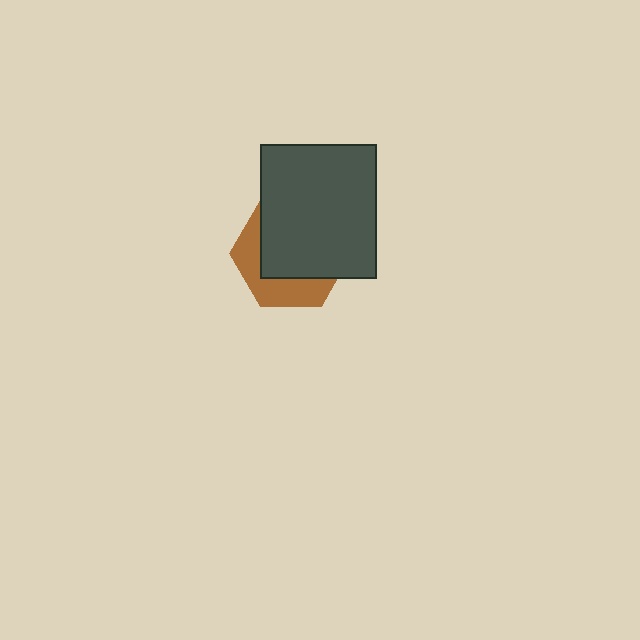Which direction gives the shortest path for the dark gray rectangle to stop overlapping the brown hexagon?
Moving toward the upper-right gives the shortest separation.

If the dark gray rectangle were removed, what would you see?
You would see the complete brown hexagon.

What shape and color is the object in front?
The object in front is a dark gray rectangle.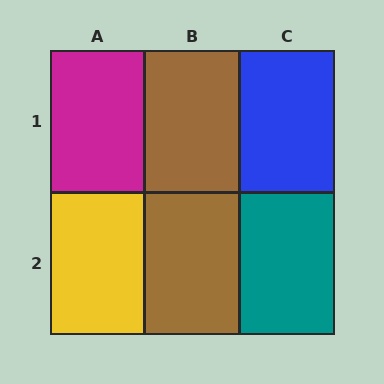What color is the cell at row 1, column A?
Magenta.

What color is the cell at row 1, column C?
Blue.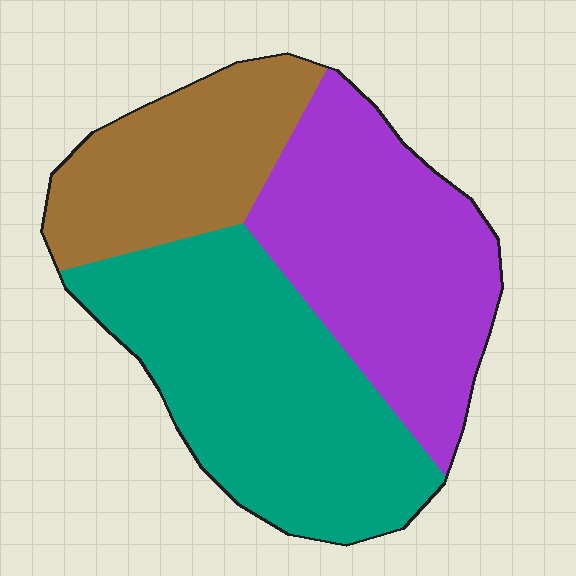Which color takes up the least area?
Brown, at roughly 25%.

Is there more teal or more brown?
Teal.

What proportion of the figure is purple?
Purple covers roughly 35% of the figure.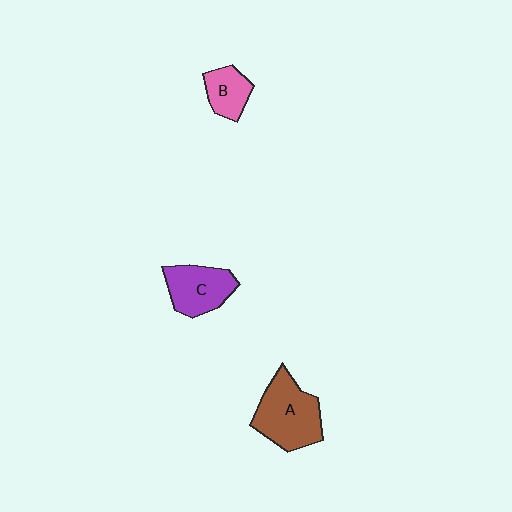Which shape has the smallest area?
Shape B (pink).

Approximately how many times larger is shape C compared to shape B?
Approximately 1.5 times.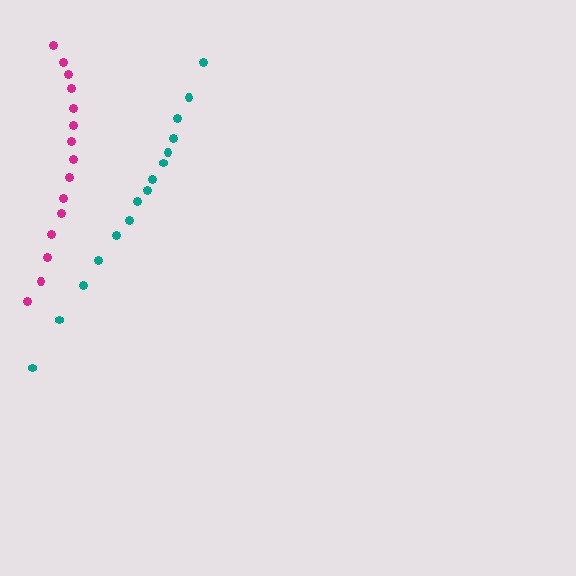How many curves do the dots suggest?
There are 2 distinct paths.